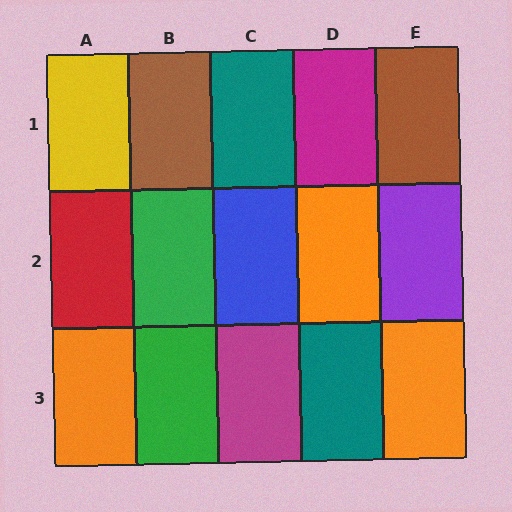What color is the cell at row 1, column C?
Teal.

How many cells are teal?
2 cells are teal.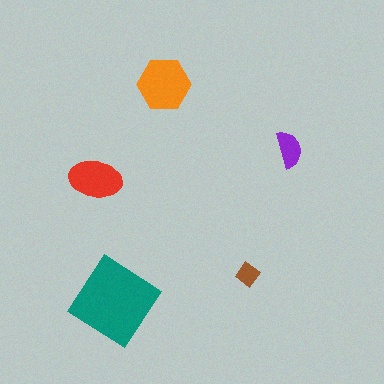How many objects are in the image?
There are 5 objects in the image.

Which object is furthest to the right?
The purple semicircle is rightmost.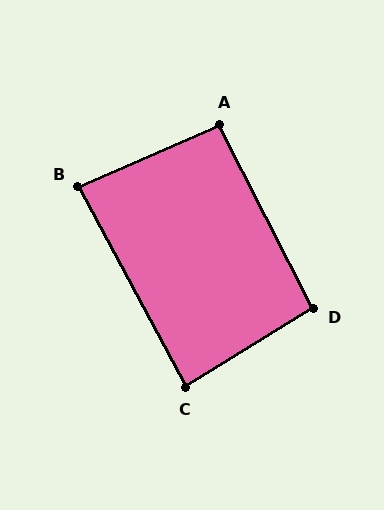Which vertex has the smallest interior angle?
B, at approximately 86 degrees.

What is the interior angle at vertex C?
Approximately 86 degrees (approximately right).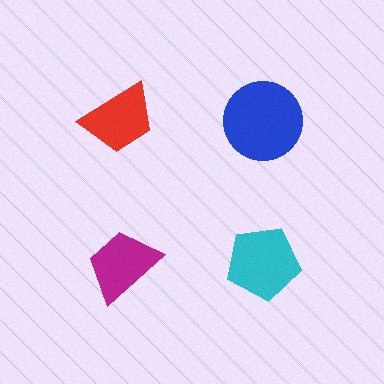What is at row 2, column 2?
A cyan pentagon.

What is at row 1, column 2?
A blue circle.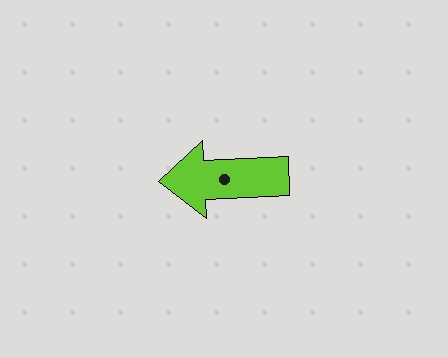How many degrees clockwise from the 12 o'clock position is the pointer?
Approximately 268 degrees.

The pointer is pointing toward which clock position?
Roughly 9 o'clock.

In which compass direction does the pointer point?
West.